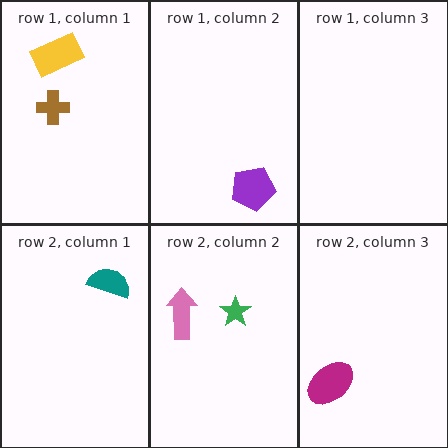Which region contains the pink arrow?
The row 2, column 2 region.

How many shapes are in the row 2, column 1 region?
1.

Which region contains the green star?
The row 2, column 2 region.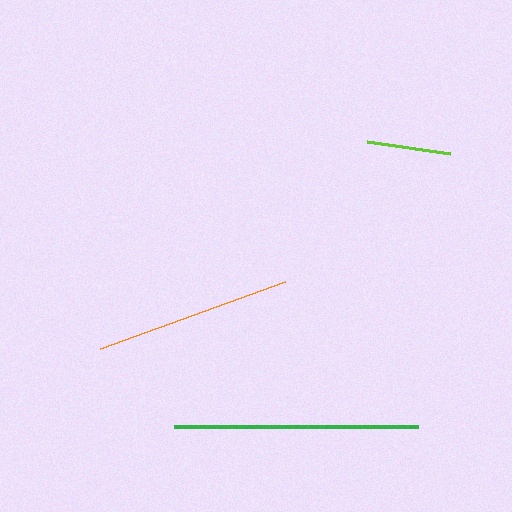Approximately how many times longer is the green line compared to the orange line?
The green line is approximately 1.2 times the length of the orange line.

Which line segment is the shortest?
The lime line is the shortest at approximately 84 pixels.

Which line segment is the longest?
The green line is the longest at approximately 244 pixels.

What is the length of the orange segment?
The orange segment is approximately 196 pixels long.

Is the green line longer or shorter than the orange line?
The green line is longer than the orange line.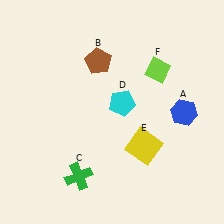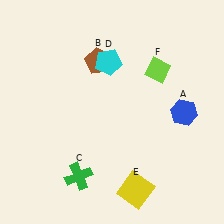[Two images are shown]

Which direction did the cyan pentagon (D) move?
The cyan pentagon (D) moved up.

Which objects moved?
The objects that moved are: the cyan pentagon (D), the yellow square (E).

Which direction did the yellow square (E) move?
The yellow square (E) moved down.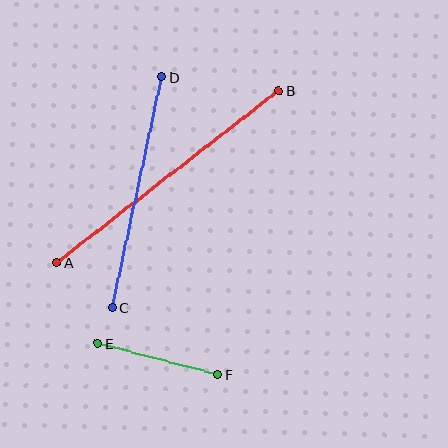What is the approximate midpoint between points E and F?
The midpoint is at approximately (158, 359) pixels.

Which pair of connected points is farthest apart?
Points A and B are farthest apart.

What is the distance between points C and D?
The distance is approximately 236 pixels.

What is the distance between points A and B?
The distance is approximately 281 pixels.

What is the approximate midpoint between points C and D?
The midpoint is at approximately (137, 192) pixels.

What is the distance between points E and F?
The distance is approximately 124 pixels.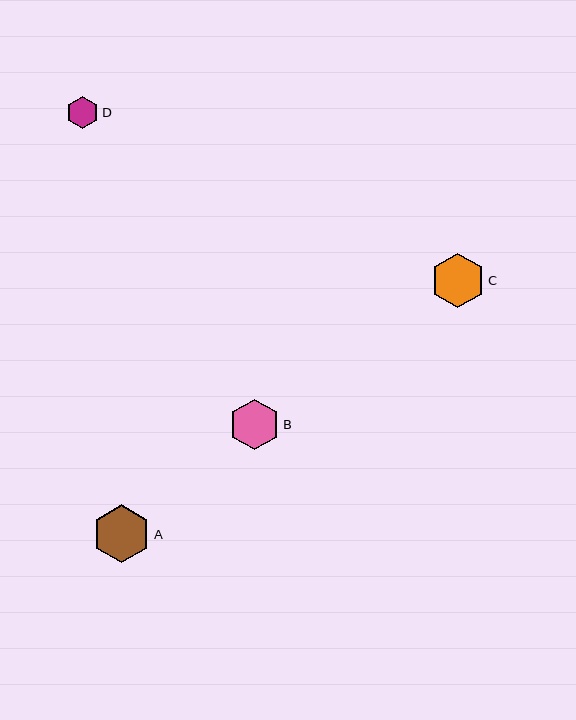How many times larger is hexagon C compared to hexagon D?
Hexagon C is approximately 1.7 times the size of hexagon D.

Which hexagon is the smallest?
Hexagon D is the smallest with a size of approximately 32 pixels.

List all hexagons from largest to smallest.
From largest to smallest: A, C, B, D.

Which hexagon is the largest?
Hexagon A is the largest with a size of approximately 58 pixels.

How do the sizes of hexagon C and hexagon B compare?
Hexagon C and hexagon B are approximately the same size.